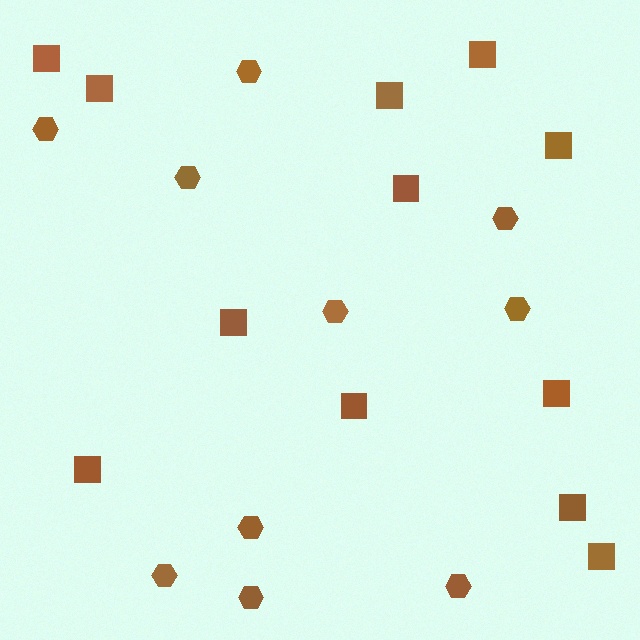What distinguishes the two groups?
There are 2 groups: one group of squares (12) and one group of hexagons (10).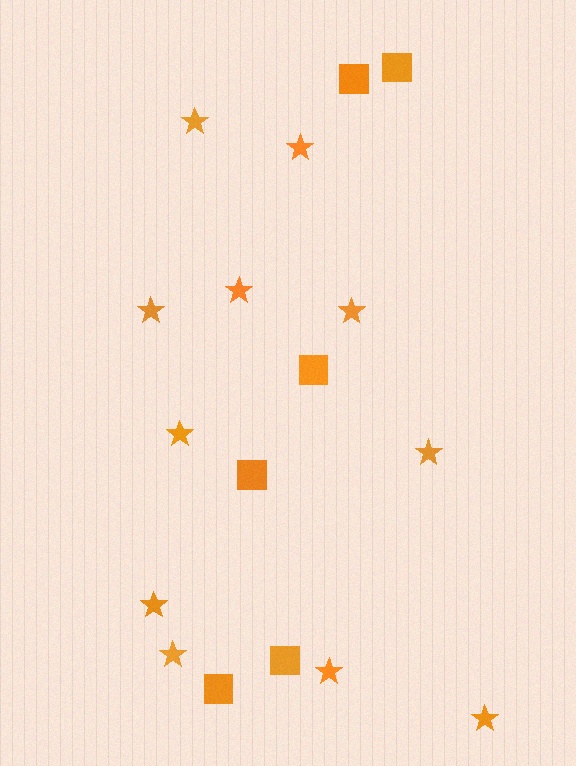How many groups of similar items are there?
There are 2 groups: one group of squares (6) and one group of stars (11).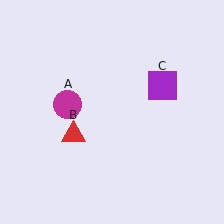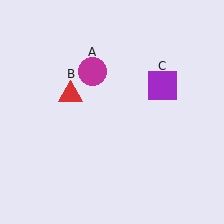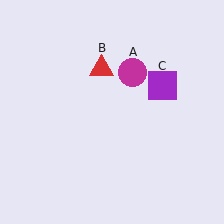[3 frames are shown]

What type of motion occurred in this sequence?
The magenta circle (object A), red triangle (object B) rotated clockwise around the center of the scene.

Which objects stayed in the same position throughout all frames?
Purple square (object C) remained stationary.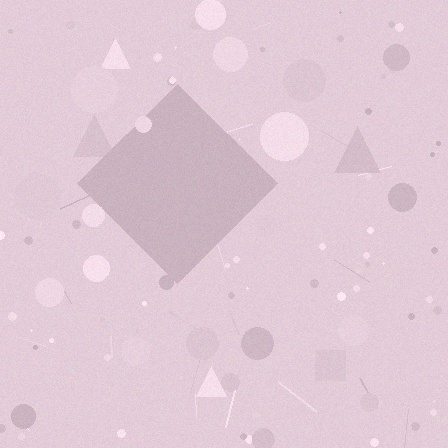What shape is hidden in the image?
A diamond is hidden in the image.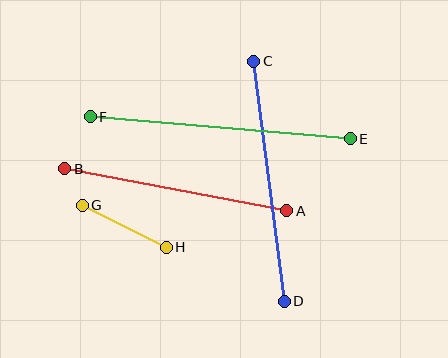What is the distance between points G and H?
The distance is approximately 94 pixels.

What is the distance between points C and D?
The distance is approximately 242 pixels.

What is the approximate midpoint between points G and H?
The midpoint is at approximately (124, 226) pixels.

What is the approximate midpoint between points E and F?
The midpoint is at approximately (220, 128) pixels.